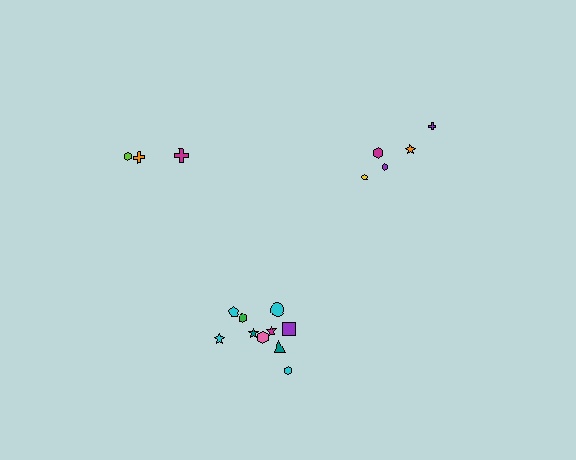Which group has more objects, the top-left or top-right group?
The top-right group.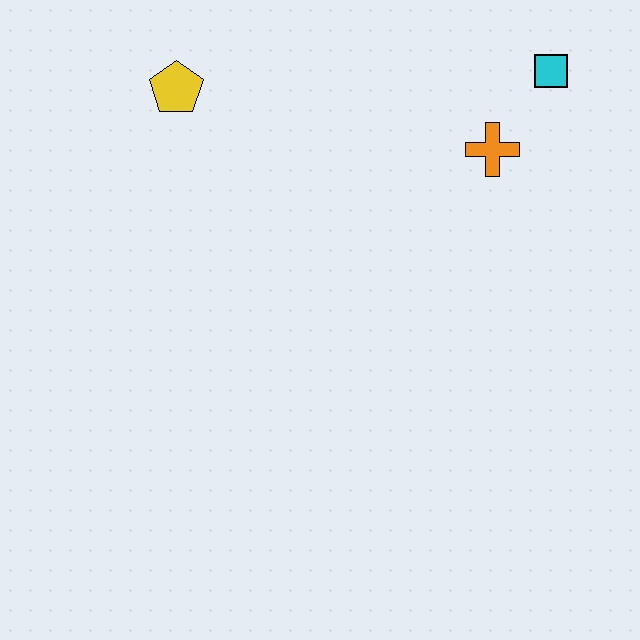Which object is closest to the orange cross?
The cyan square is closest to the orange cross.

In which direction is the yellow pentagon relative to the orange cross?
The yellow pentagon is to the left of the orange cross.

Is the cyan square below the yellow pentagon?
No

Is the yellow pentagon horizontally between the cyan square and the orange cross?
No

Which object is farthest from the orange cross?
The yellow pentagon is farthest from the orange cross.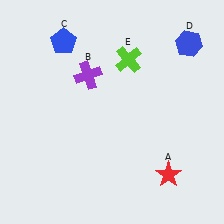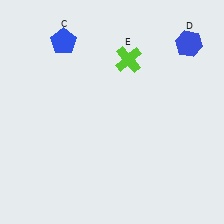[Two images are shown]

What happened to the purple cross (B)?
The purple cross (B) was removed in Image 2. It was in the top-left area of Image 1.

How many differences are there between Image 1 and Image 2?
There are 2 differences between the two images.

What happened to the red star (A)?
The red star (A) was removed in Image 2. It was in the bottom-right area of Image 1.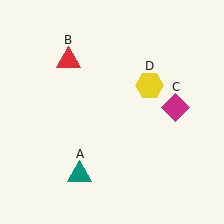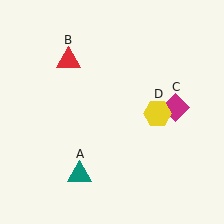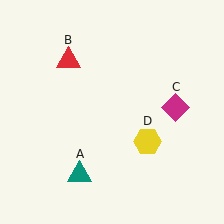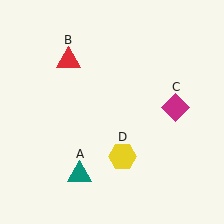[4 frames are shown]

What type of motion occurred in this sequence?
The yellow hexagon (object D) rotated clockwise around the center of the scene.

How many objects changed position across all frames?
1 object changed position: yellow hexagon (object D).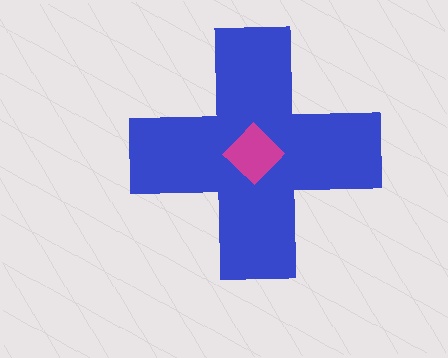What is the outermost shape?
The blue cross.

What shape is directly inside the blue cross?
The magenta diamond.